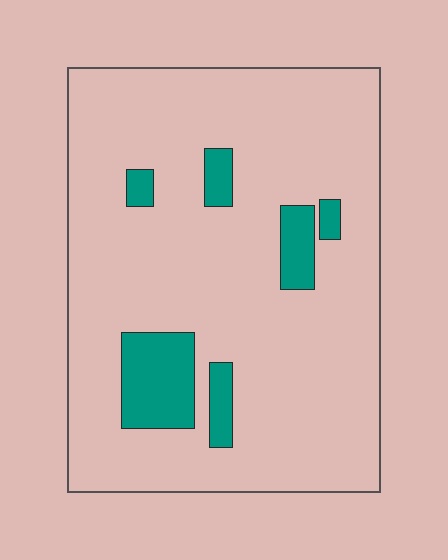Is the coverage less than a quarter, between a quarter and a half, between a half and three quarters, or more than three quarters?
Less than a quarter.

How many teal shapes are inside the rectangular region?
6.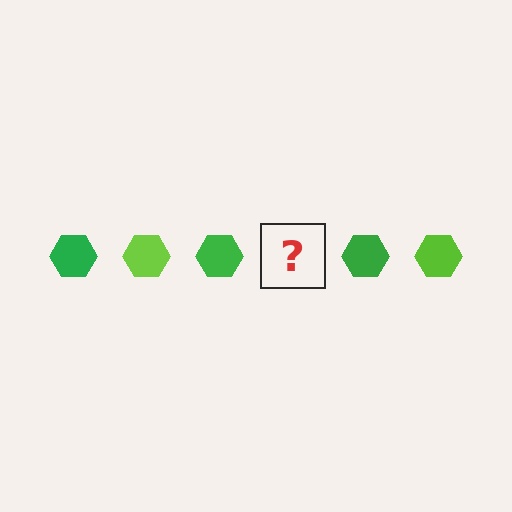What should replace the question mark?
The question mark should be replaced with a lime hexagon.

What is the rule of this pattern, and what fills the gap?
The rule is that the pattern cycles through green, lime hexagons. The gap should be filled with a lime hexagon.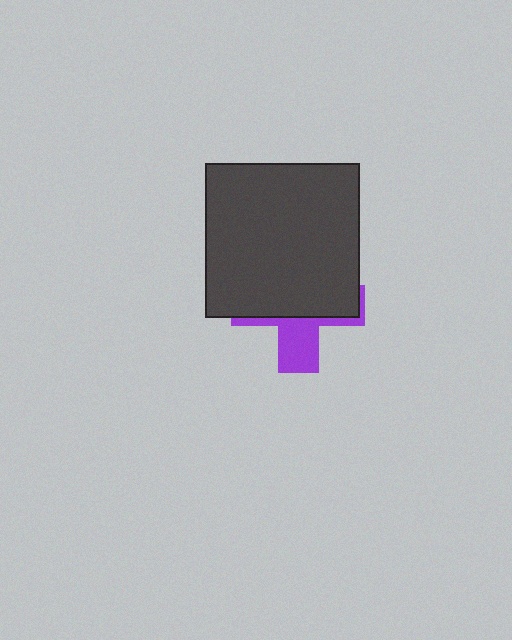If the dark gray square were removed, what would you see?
You would see the complete purple cross.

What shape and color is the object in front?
The object in front is a dark gray square.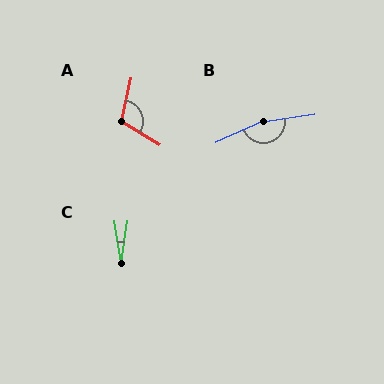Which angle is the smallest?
C, at approximately 18 degrees.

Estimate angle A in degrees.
Approximately 109 degrees.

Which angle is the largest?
B, at approximately 163 degrees.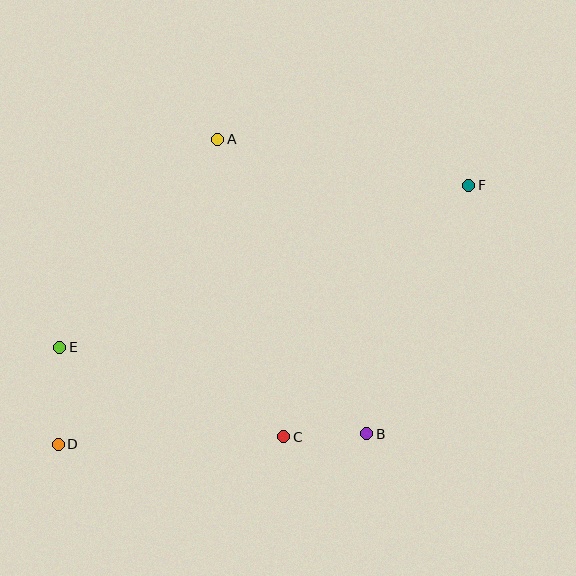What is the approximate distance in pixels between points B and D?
The distance between B and D is approximately 309 pixels.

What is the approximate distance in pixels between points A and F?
The distance between A and F is approximately 255 pixels.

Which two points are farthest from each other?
Points D and F are farthest from each other.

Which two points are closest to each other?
Points B and C are closest to each other.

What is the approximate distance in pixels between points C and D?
The distance between C and D is approximately 226 pixels.